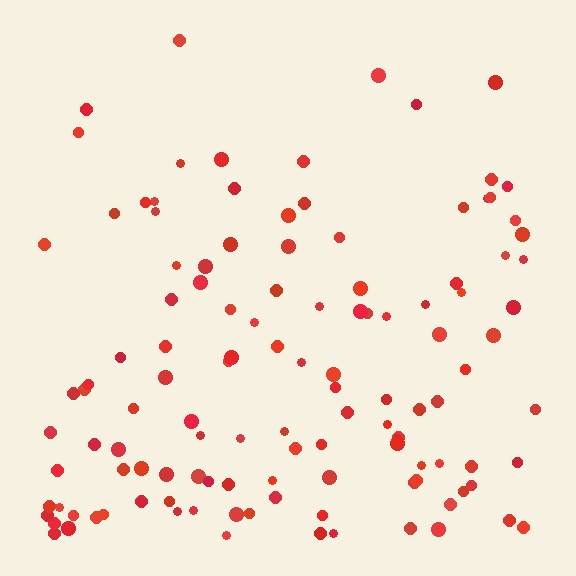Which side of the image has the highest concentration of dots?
The bottom.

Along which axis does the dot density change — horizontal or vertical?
Vertical.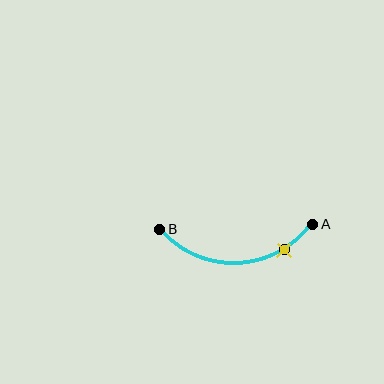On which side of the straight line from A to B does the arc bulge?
The arc bulges below the straight line connecting A and B.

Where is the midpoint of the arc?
The arc midpoint is the point on the curve farthest from the straight line joining A and B. It sits below that line.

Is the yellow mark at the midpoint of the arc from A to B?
No. The yellow mark lies on the arc but is closer to endpoint A. The arc midpoint would be at the point on the curve equidistant along the arc from both A and B.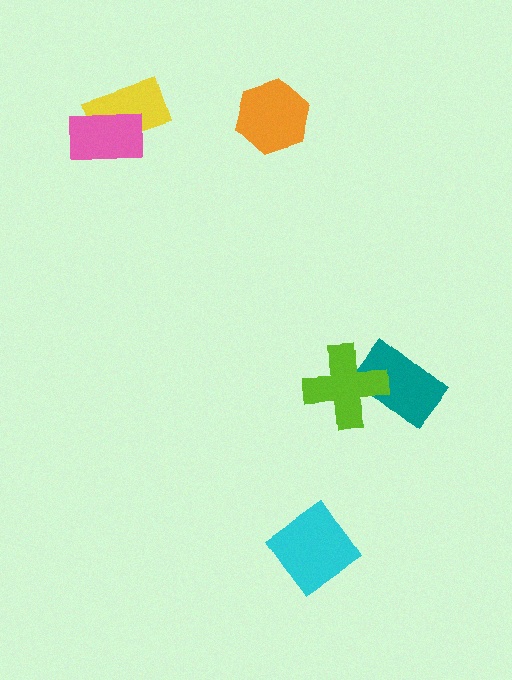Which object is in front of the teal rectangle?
The lime cross is in front of the teal rectangle.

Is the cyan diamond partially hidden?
No, no other shape covers it.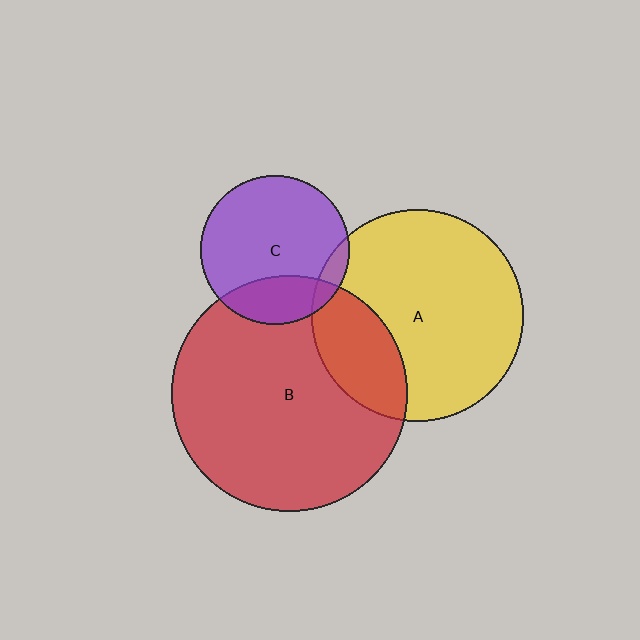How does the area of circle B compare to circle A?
Approximately 1.2 times.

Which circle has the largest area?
Circle B (red).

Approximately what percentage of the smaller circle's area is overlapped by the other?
Approximately 10%.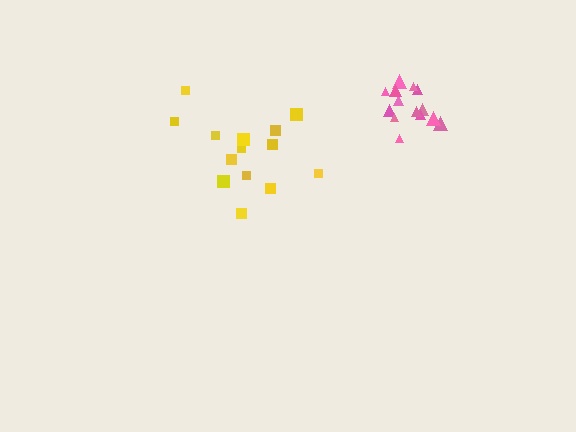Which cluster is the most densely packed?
Pink.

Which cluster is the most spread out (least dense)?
Yellow.